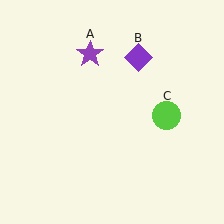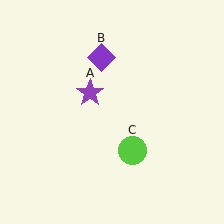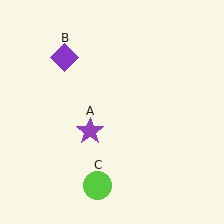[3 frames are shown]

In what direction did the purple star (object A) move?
The purple star (object A) moved down.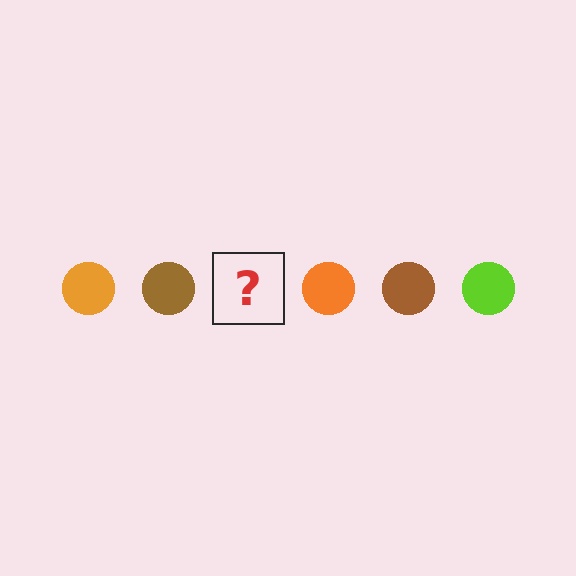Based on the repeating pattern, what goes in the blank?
The blank should be a lime circle.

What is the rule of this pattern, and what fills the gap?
The rule is that the pattern cycles through orange, brown, lime circles. The gap should be filled with a lime circle.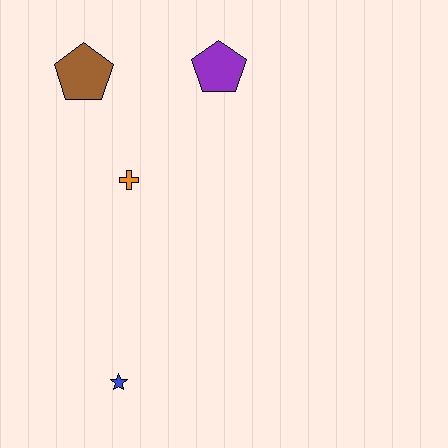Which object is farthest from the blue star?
The purple pentagon is farthest from the blue star.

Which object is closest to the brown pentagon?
The orange cross is closest to the brown pentagon.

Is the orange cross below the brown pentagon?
Yes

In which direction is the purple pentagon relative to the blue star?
The purple pentagon is above the blue star.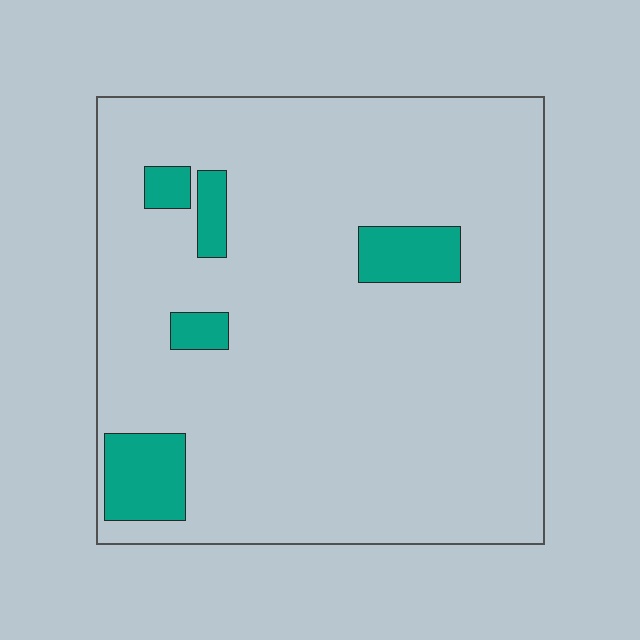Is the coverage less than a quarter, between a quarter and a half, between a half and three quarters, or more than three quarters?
Less than a quarter.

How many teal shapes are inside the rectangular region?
5.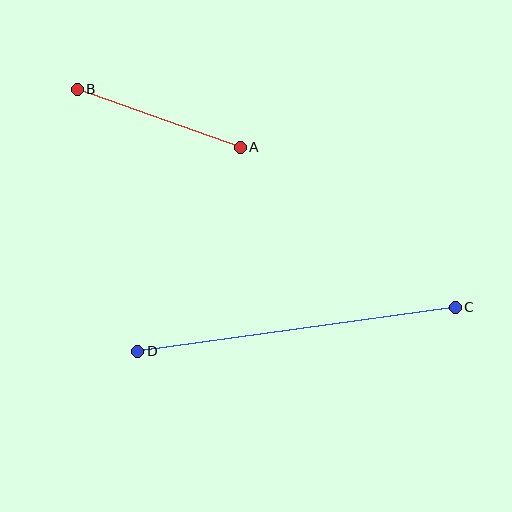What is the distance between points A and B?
The distance is approximately 173 pixels.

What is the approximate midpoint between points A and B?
The midpoint is at approximately (159, 118) pixels.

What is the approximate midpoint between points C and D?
The midpoint is at approximately (296, 329) pixels.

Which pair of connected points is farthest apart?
Points C and D are farthest apart.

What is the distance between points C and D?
The distance is approximately 321 pixels.